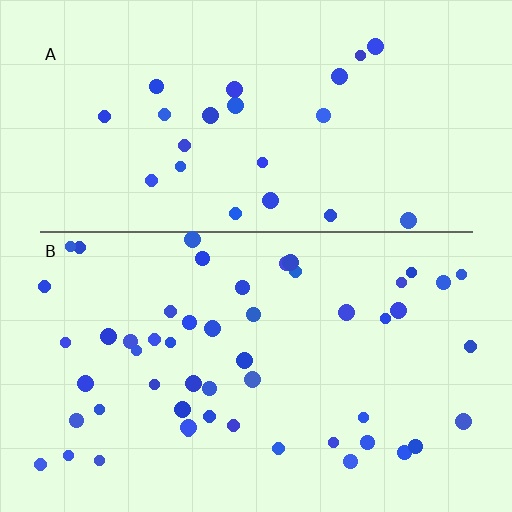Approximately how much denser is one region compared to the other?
Approximately 2.2× — region B over region A.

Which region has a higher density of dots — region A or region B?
B (the bottom).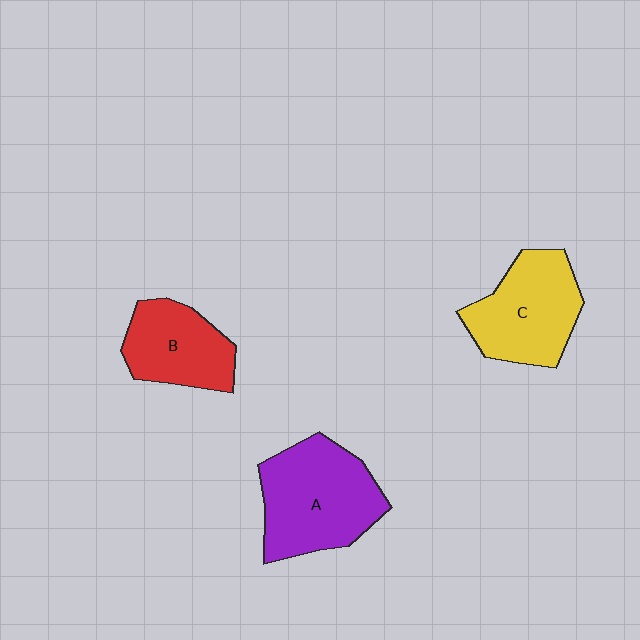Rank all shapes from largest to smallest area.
From largest to smallest: A (purple), C (yellow), B (red).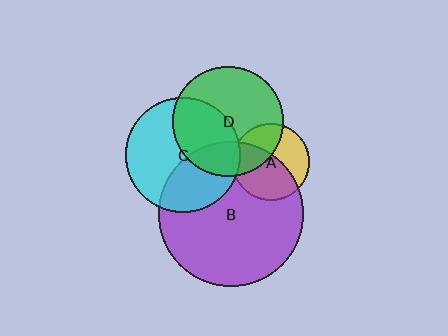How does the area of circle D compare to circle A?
Approximately 2.0 times.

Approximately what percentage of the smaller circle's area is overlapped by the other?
Approximately 20%.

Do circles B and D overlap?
Yes.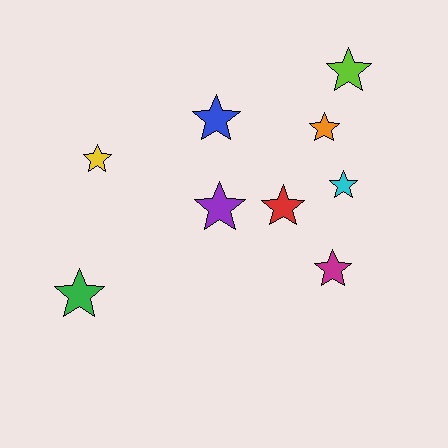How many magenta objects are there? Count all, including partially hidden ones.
There is 1 magenta object.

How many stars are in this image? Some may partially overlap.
There are 9 stars.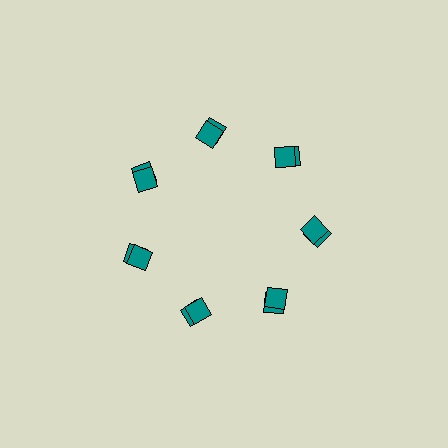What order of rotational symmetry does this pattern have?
This pattern has 7-fold rotational symmetry.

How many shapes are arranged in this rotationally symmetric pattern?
There are 14 shapes, arranged in 7 groups of 2.